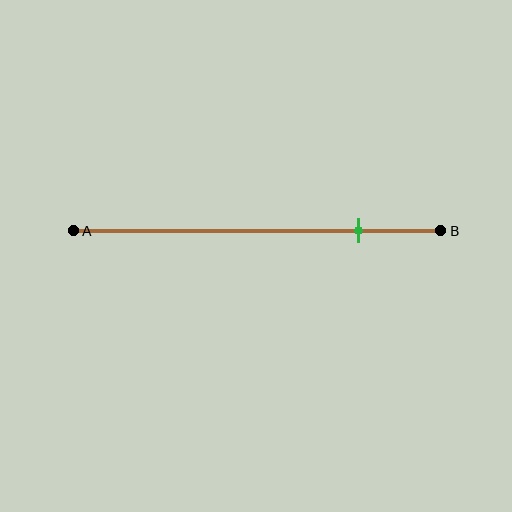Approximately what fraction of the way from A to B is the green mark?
The green mark is approximately 80% of the way from A to B.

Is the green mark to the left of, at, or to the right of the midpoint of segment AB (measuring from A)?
The green mark is to the right of the midpoint of segment AB.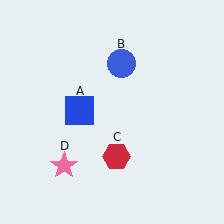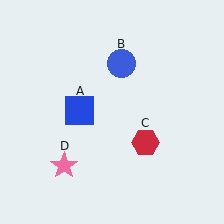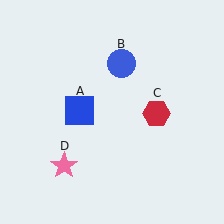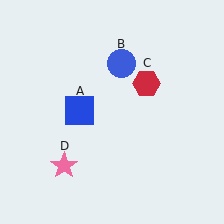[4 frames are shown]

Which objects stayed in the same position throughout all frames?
Blue square (object A) and blue circle (object B) and pink star (object D) remained stationary.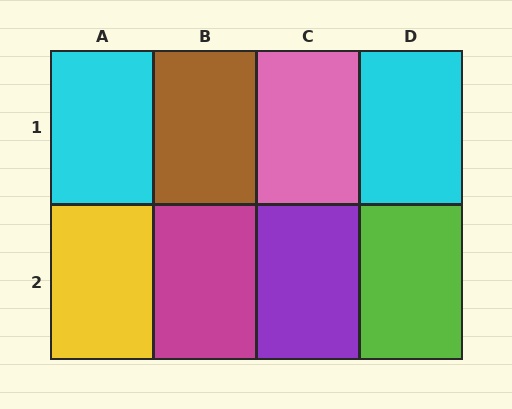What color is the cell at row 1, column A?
Cyan.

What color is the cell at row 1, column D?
Cyan.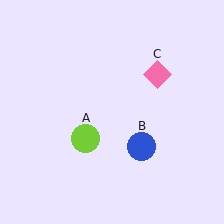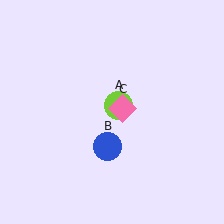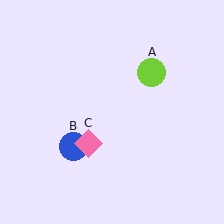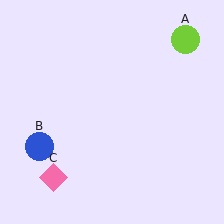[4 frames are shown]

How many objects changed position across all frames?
3 objects changed position: lime circle (object A), blue circle (object B), pink diamond (object C).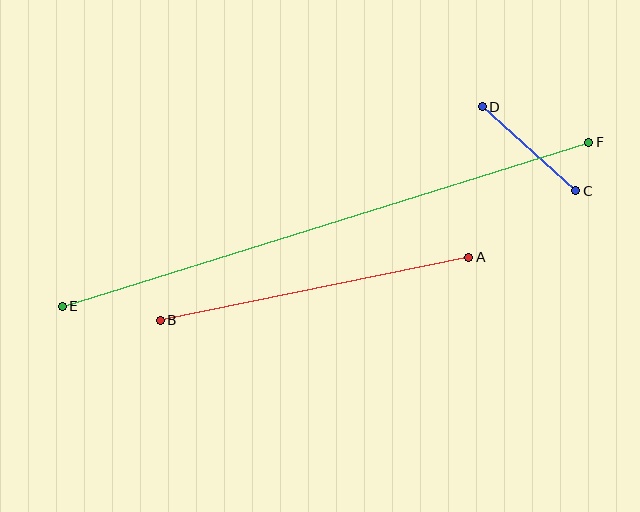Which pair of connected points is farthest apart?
Points E and F are farthest apart.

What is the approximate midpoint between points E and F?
The midpoint is at approximately (326, 224) pixels.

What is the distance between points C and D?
The distance is approximately 126 pixels.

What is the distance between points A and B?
The distance is approximately 315 pixels.